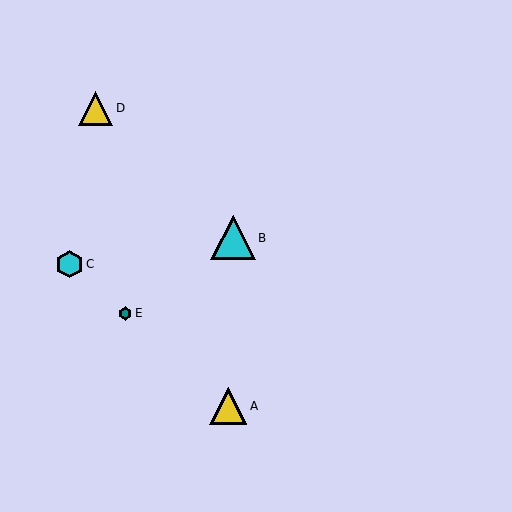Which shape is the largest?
The cyan triangle (labeled B) is the largest.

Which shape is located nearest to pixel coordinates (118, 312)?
The teal hexagon (labeled E) at (125, 313) is nearest to that location.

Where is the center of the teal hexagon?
The center of the teal hexagon is at (125, 313).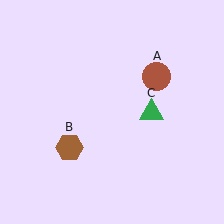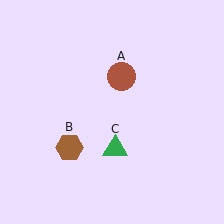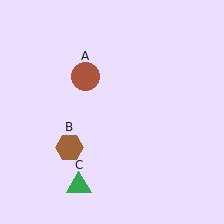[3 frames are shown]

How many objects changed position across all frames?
2 objects changed position: brown circle (object A), green triangle (object C).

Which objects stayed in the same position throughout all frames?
Brown hexagon (object B) remained stationary.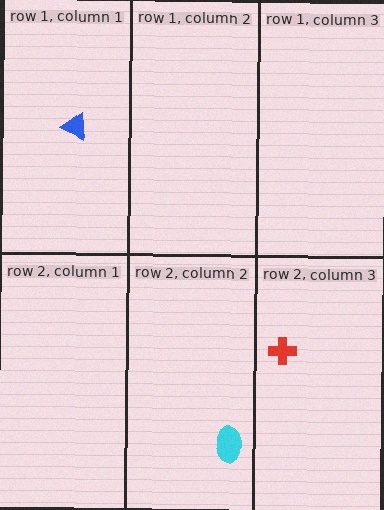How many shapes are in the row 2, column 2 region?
1.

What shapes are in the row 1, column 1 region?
The blue triangle.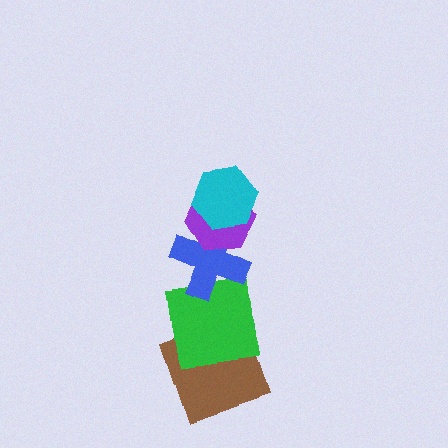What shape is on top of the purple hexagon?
The cyan hexagon is on top of the purple hexagon.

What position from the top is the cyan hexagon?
The cyan hexagon is 1st from the top.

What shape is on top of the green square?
The blue cross is on top of the green square.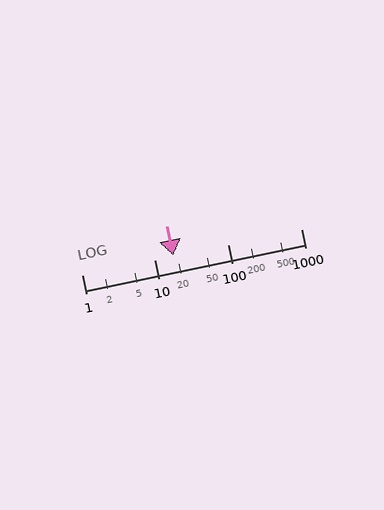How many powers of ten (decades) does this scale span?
The scale spans 3 decades, from 1 to 1000.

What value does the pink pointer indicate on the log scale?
The pointer indicates approximately 18.